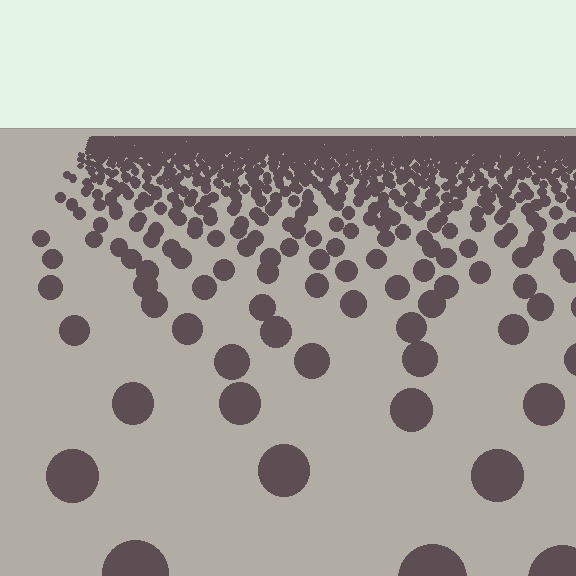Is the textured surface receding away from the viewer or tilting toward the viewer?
The surface is receding away from the viewer. Texture elements get smaller and denser toward the top.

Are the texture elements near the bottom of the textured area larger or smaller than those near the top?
Larger. Near the bottom, elements are closer to the viewer and appear at a bigger on-screen size.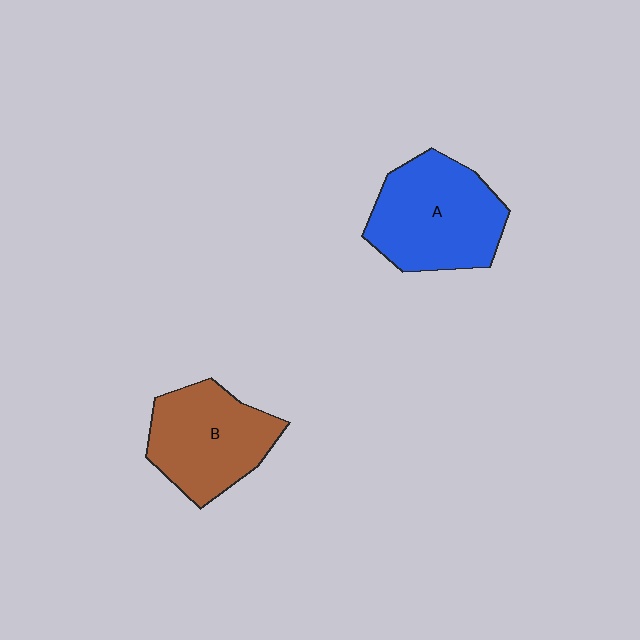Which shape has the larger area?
Shape A (blue).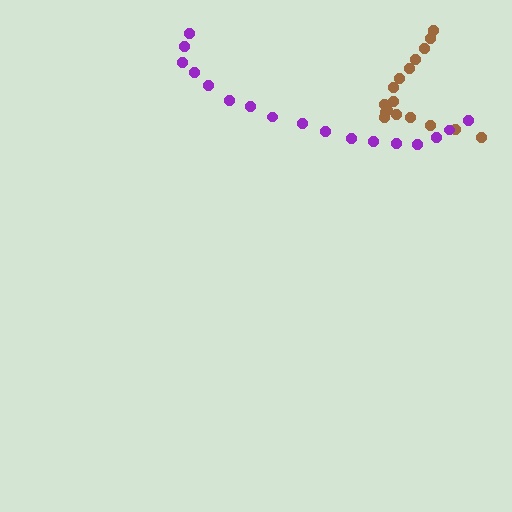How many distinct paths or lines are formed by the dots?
There are 2 distinct paths.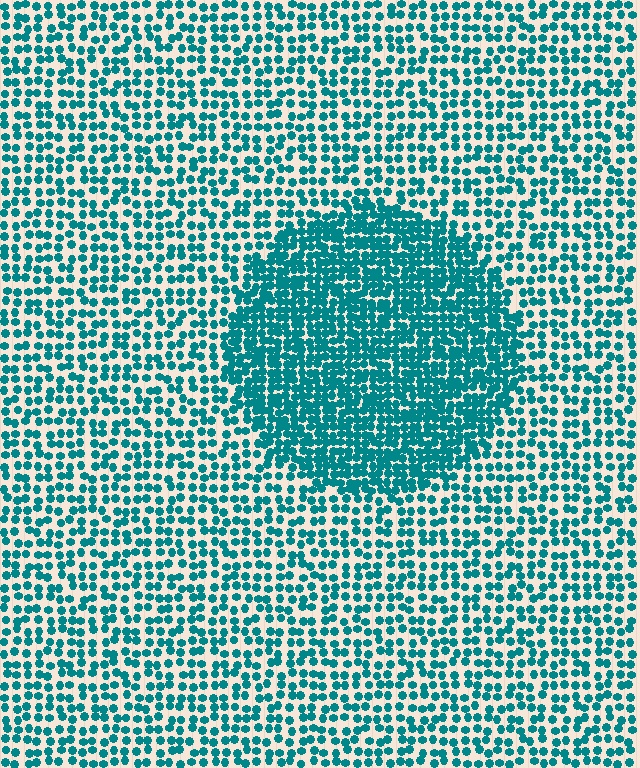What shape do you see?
I see a circle.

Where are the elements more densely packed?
The elements are more densely packed inside the circle boundary.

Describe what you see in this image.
The image contains small teal elements arranged at two different densities. A circle-shaped region is visible where the elements are more densely packed than the surrounding area.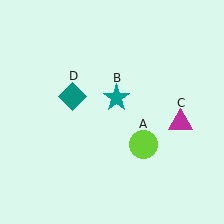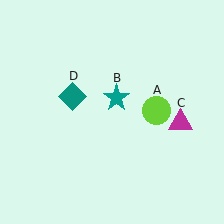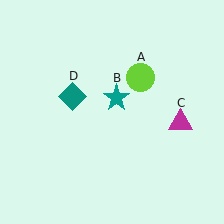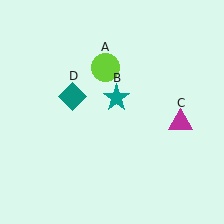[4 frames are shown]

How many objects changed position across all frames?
1 object changed position: lime circle (object A).